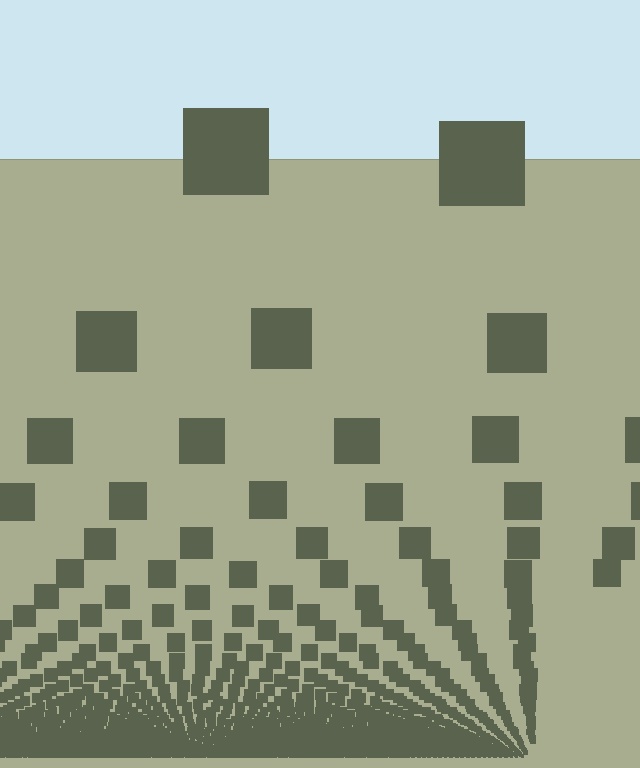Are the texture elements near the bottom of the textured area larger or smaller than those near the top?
Smaller. The gradient is inverted — elements near the bottom are smaller and denser.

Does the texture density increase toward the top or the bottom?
Density increases toward the bottom.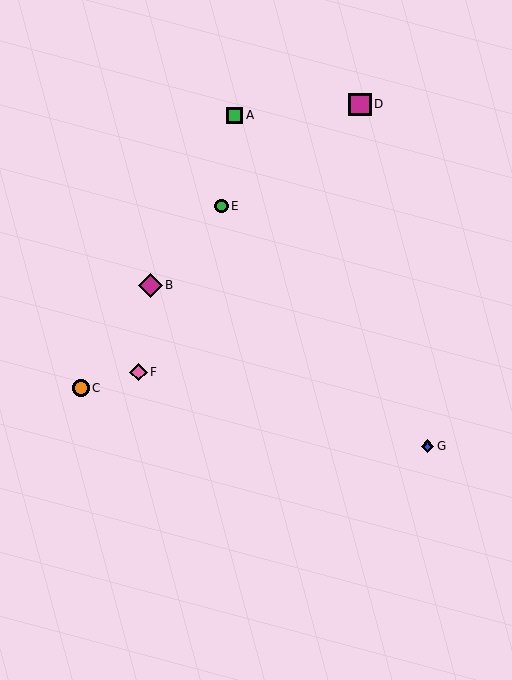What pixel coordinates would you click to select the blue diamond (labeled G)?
Click at (428, 446) to select the blue diamond G.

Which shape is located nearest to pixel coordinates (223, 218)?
The green circle (labeled E) at (221, 206) is nearest to that location.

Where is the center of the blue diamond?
The center of the blue diamond is at (428, 446).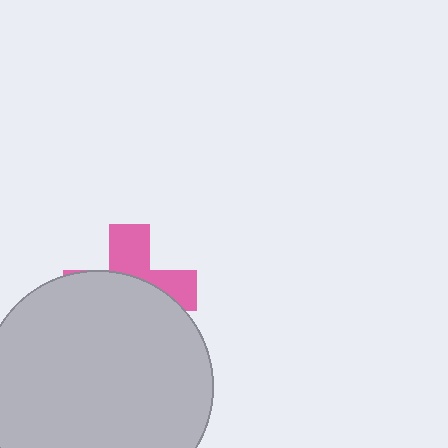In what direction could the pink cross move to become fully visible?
The pink cross could move up. That would shift it out from behind the light gray circle entirely.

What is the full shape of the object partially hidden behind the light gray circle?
The partially hidden object is a pink cross.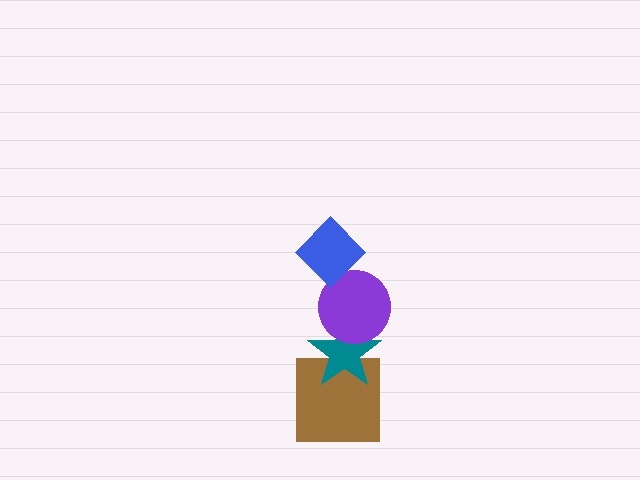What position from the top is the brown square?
The brown square is 4th from the top.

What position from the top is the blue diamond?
The blue diamond is 1st from the top.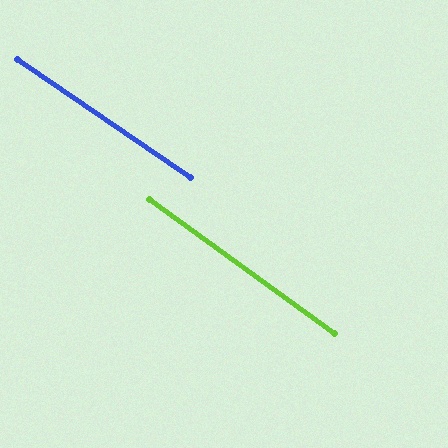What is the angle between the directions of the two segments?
Approximately 2 degrees.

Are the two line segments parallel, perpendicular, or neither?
Parallel — their directions differ by only 1.5°.